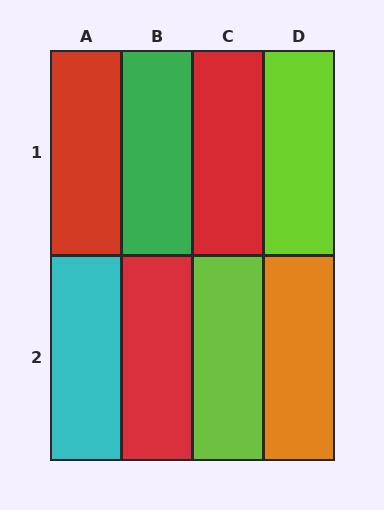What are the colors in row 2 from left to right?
Cyan, red, lime, orange.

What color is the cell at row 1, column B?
Green.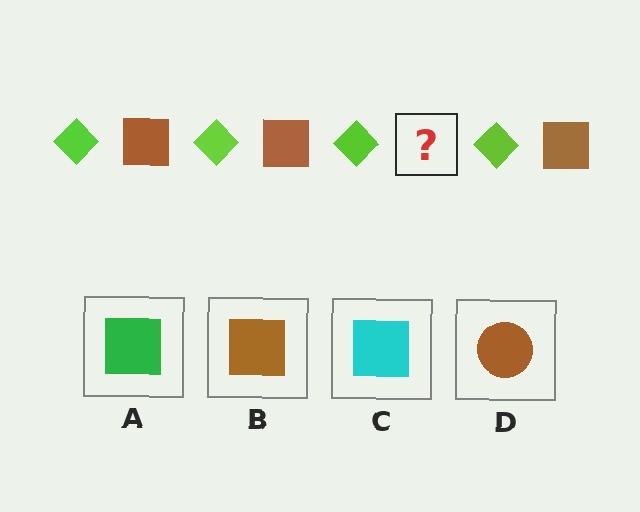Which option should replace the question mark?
Option B.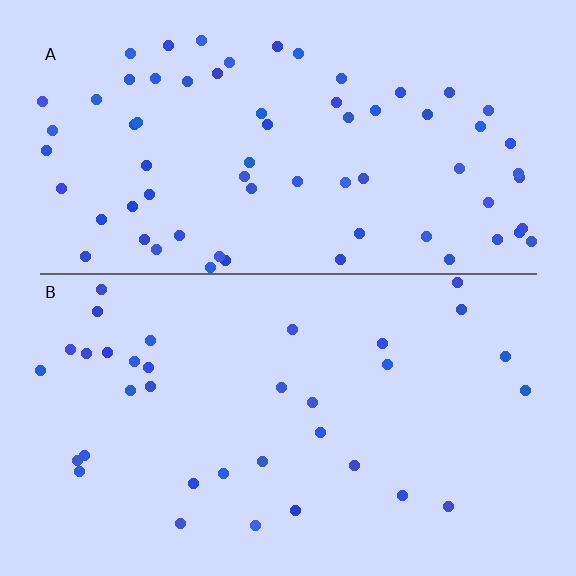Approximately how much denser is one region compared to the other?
Approximately 2.0× — region A over region B.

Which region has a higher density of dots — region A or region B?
A (the top).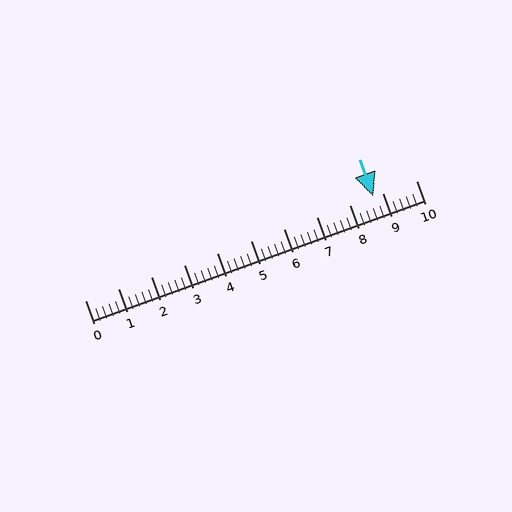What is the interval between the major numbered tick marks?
The major tick marks are spaced 1 units apart.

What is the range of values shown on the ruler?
The ruler shows values from 0 to 10.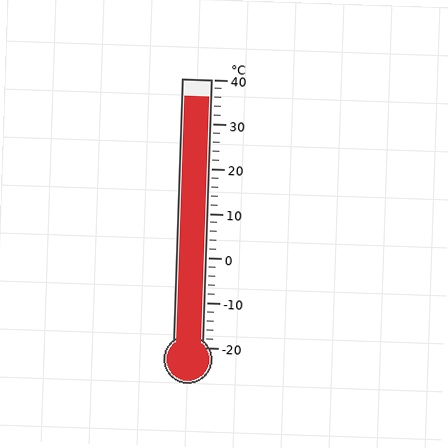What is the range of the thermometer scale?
The thermometer scale ranges from -20°C to 40°C.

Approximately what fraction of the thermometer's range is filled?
The thermometer is filled to approximately 95% of its range.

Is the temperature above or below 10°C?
The temperature is above 10°C.